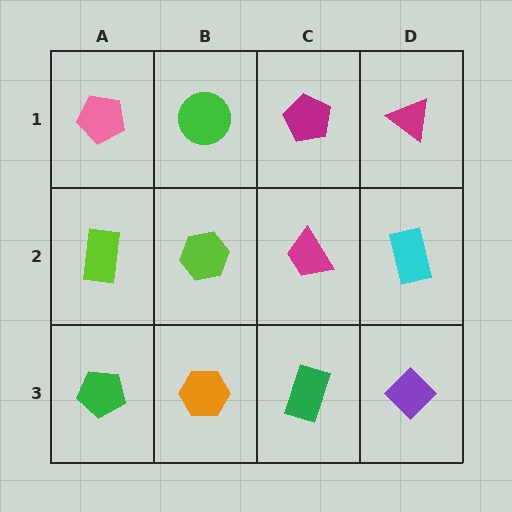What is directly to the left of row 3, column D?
A green rectangle.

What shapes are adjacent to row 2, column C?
A magenta pentagon (row 1, column C), a green rectangle (row 3, column C), a lime hexagon (row 2, column B), a cyan rectangle (row 2, column D).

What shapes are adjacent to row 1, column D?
A cyan rectangle (row 2, column D), a magenta pentagon (row 1, column C).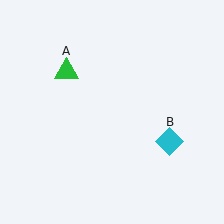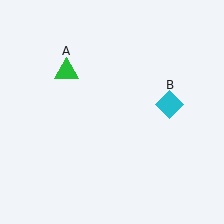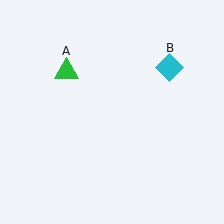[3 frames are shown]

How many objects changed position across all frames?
1 object changed position: cyan diamond (object B).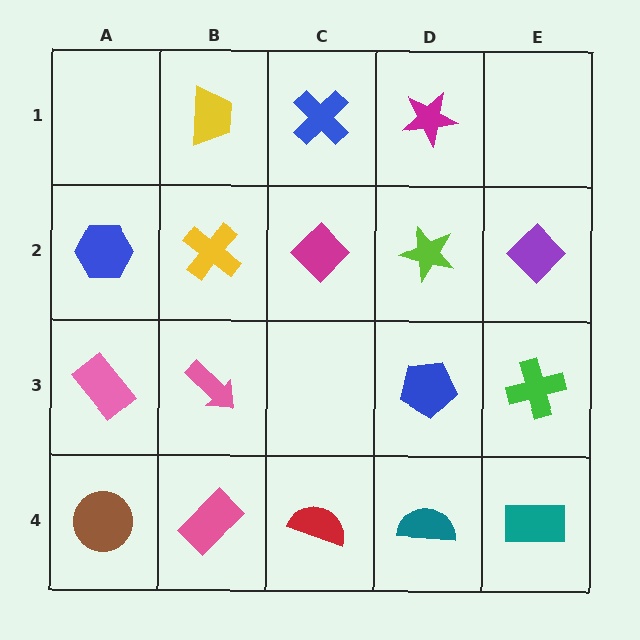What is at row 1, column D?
A magenta star.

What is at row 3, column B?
A pink arrow.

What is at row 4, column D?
A teal semicircle.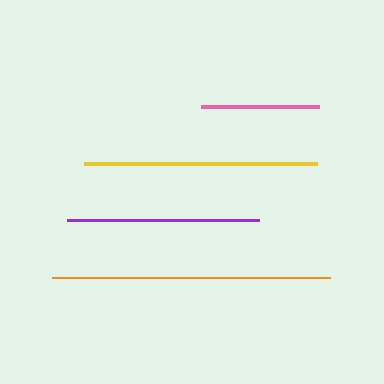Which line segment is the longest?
The orange line is the longest at approximately 278 pixels.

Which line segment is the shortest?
The pink line is the shortest at approximately 118 pixels.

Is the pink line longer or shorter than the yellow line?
The yellow line is longer than the pink line.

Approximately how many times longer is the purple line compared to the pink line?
The purple line is approximately 1.6 times the length of the pink line.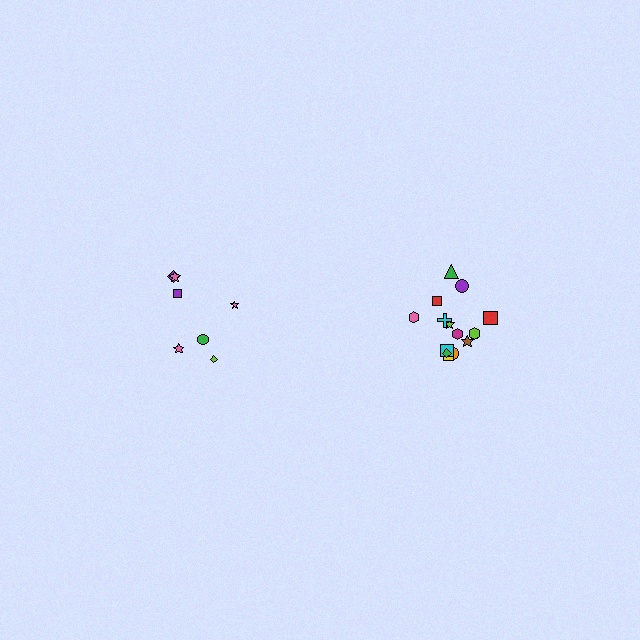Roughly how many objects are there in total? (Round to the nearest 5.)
Roughly 20 objects in total.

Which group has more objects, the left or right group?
The right group.